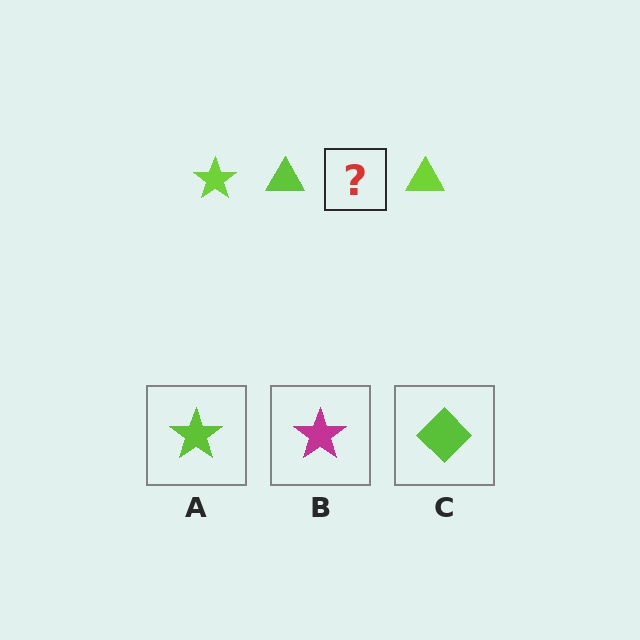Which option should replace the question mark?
Option A.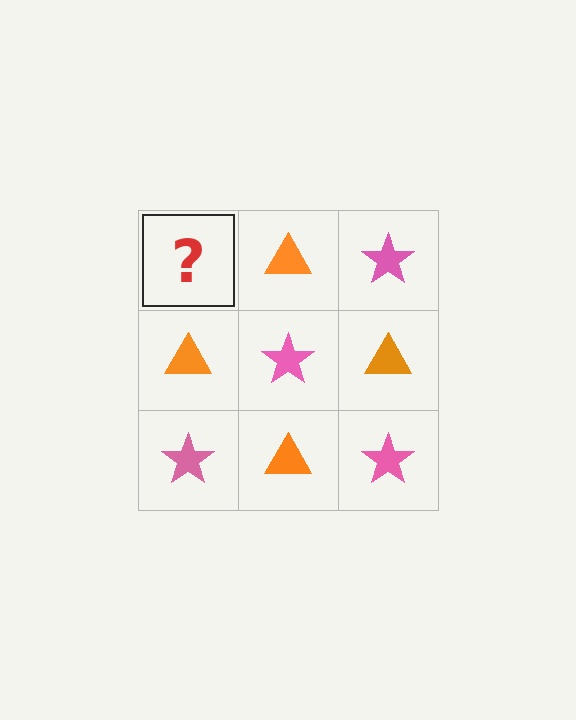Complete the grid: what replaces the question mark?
The question mark should be replaced with a pink star.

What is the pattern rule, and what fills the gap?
The rule is that it alternates pink star and orange triangle in a checkerboard pattern. The gap should be filled with a pink star.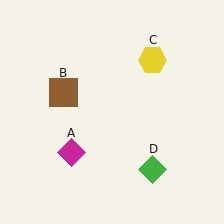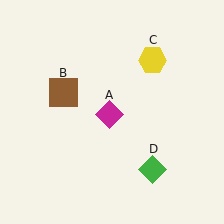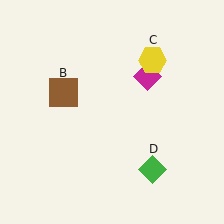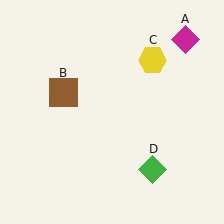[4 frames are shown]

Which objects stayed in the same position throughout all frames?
Brown square (object B) and yellow hexagon (object C) and green diamond (object D) remained stationary.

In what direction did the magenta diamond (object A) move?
The magenta diamond (object A) moved up and to the right.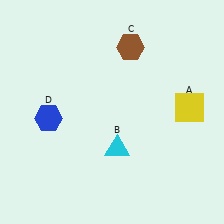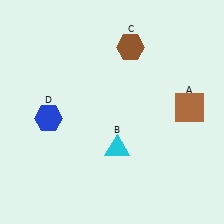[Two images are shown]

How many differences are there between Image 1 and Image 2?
There is 1 difference between the two images.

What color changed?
The square (A) changed from yellow in Image 1 to brown in Image 2.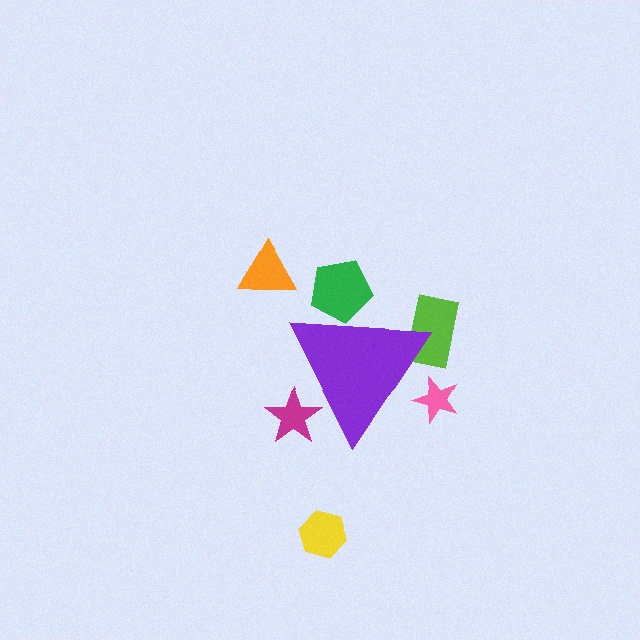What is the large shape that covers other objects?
A purple triangle.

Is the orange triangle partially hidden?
No, the orange triangle is fully visible.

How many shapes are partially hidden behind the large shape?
4 shapes are partially hidden.